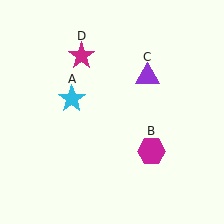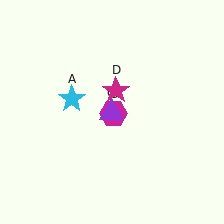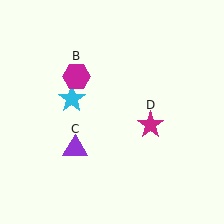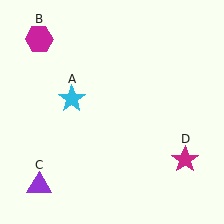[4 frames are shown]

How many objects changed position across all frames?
3 objects changed position: magenta hexagon (object B), purple triangle (object C), magenta star (object D).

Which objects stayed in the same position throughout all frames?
Cyan star (object A) remained stationary.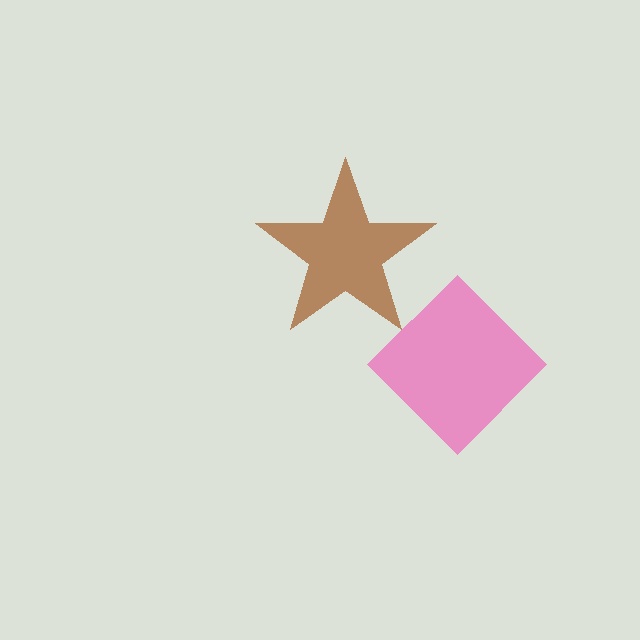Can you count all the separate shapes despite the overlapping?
Yes, there are 2 separate shapes.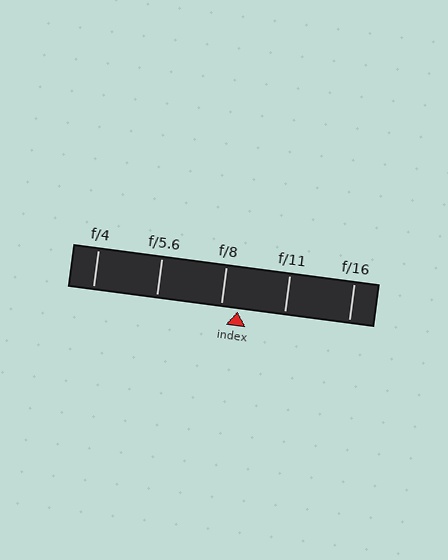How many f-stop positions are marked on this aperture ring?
There are 5 f-stop positions marked.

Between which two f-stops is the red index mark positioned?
The index mark is between f/8 and f/11.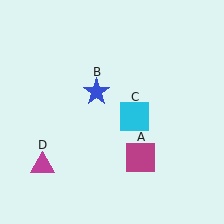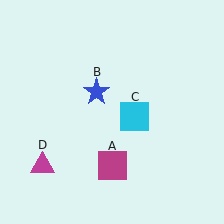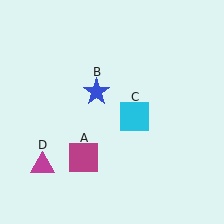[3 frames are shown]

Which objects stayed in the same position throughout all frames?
Blue star (object B) and cyan square (object C) and magenta triangle (object D) remained stationary.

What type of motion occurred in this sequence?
The magenta square (object A) rotated clockwise around the center of the scene.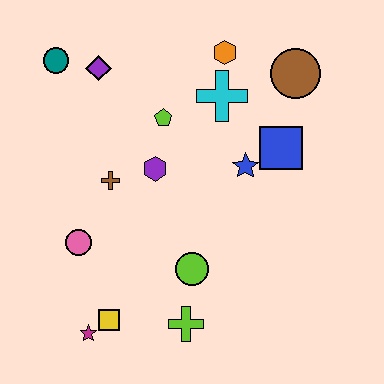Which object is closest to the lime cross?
The lime circle is closest to the lime cross.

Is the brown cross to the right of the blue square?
No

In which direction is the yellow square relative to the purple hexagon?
The yellow square is below the purple hexagon.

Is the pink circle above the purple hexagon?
No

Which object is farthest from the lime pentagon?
The magenta star is farthest from the lime pentagon.